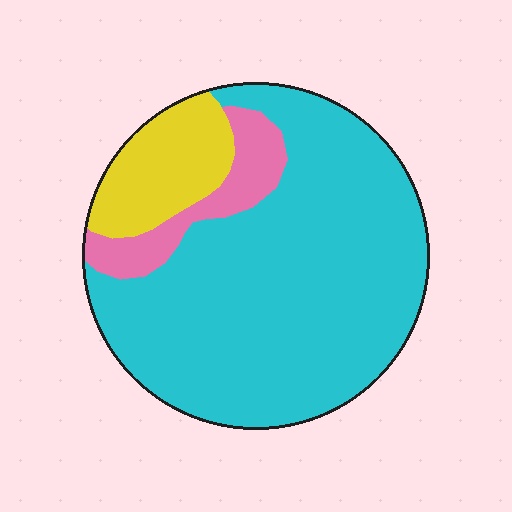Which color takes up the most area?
Cyan, at roughly 75%.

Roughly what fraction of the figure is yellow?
Yellow takes up about one eighth (1/8) of the figure.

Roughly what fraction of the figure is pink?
Pink takes up less than a sixth of the figure.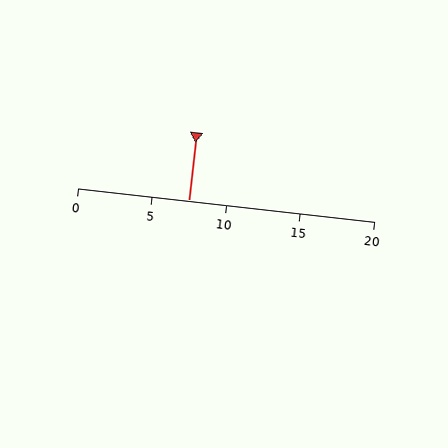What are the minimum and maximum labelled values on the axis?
The axis runs from 0 to 20.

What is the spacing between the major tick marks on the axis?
The major ticks are spaced 5 apart.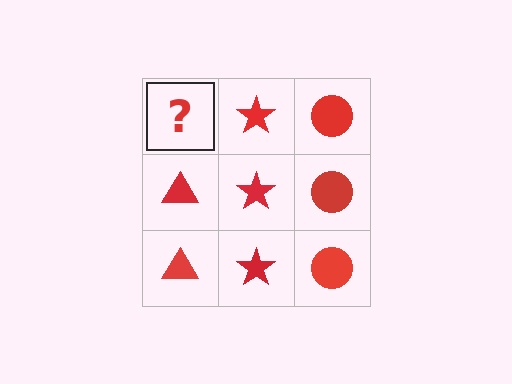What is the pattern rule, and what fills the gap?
The rule is that each column has a consistent shape. The gap should be filled with a red triangle.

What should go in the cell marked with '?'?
The missing cell should contain a red triangle.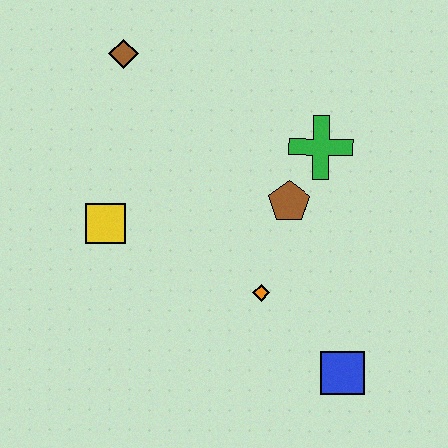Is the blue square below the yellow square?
Yes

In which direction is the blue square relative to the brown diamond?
The blue square is below the brown diamond.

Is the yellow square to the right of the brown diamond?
No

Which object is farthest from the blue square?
The brown diamond is farthest from the blue square.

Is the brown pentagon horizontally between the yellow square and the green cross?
Yes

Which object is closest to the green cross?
The brown pentagon is closest to the green cross.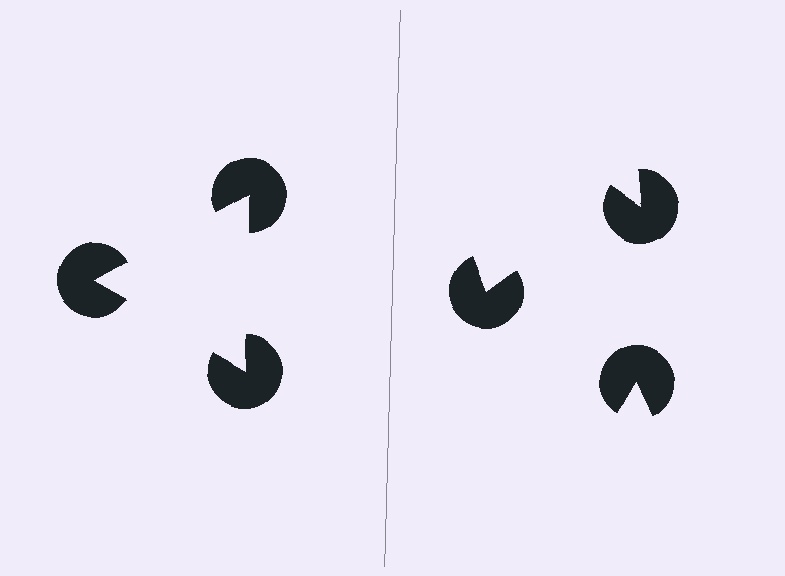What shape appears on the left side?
An illusory triangle.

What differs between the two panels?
The pac-man discs are positioned identically on both sides; only the wedge orientations differ. On the left they align to a triangle; on the right they are misaligned.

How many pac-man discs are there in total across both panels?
6 — 3 on each side.